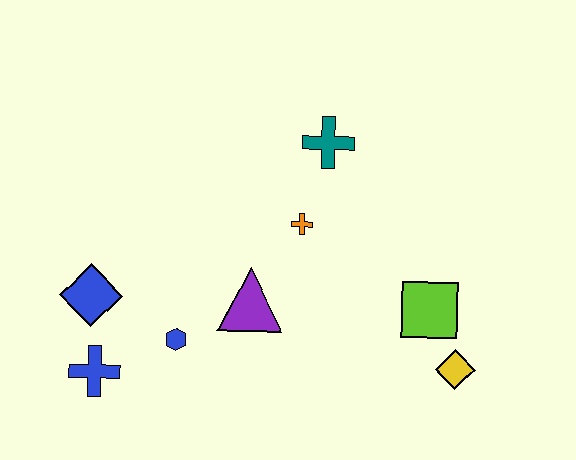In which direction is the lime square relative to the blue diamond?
The lime square is to the right of the blue diamond.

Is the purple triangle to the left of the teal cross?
Yes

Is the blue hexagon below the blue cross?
No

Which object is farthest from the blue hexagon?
The yellow diamond is farthest from the blue hexagon.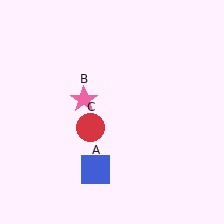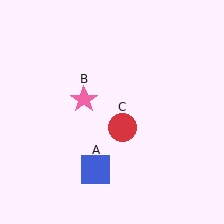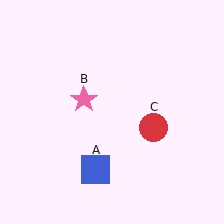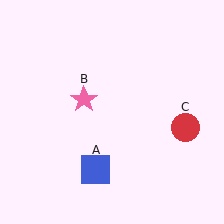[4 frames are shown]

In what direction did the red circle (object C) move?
The red circle (object C) moved right.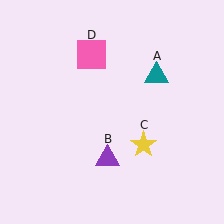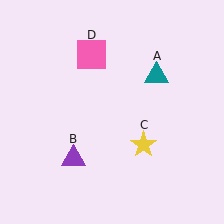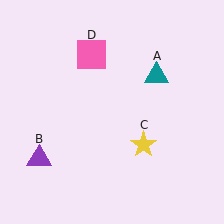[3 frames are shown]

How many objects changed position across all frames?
1 object changed position: purple triangle (object B).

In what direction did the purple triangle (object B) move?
The purple triangle (object B) moved left.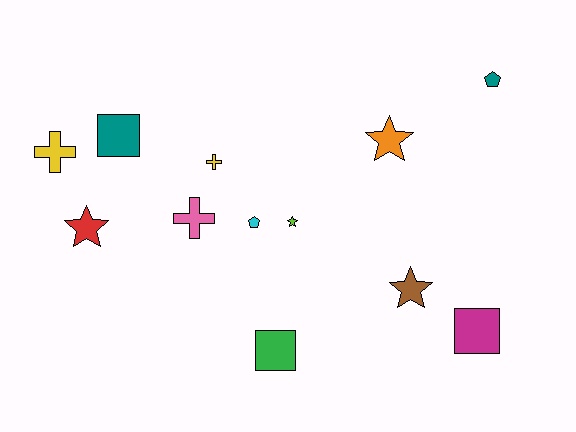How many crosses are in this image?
There are 3 crosses.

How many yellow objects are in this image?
There are 2 yellow objects.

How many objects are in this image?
There are 12 objects.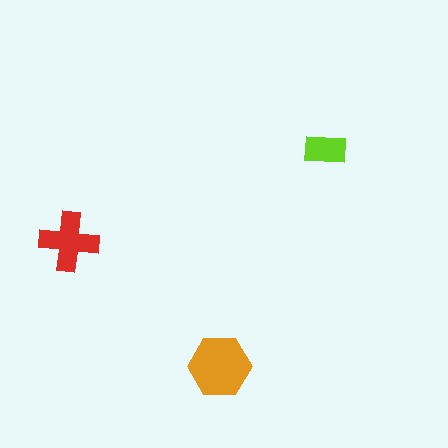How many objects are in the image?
There are 3 objects in the image.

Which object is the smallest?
The lime rectangle.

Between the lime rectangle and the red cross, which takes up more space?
The red cross.